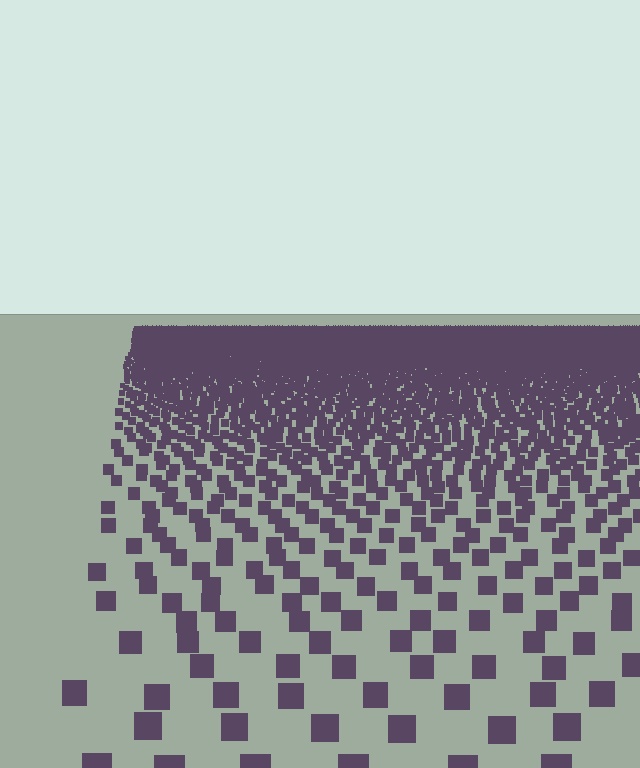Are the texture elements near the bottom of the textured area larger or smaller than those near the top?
Larger. Near the bottom, elements are closer to the viewer and appear at a bigger on-screen size.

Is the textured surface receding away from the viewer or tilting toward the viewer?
The surface is receding away from the viewer. Texture elements get smaller and denser toward the top.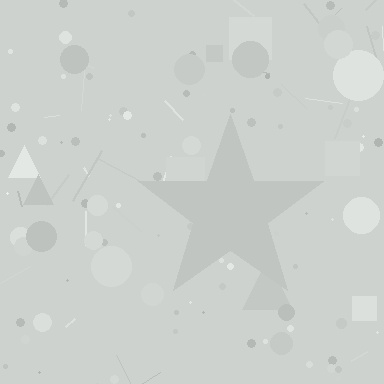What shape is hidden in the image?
A star is hidden in the image.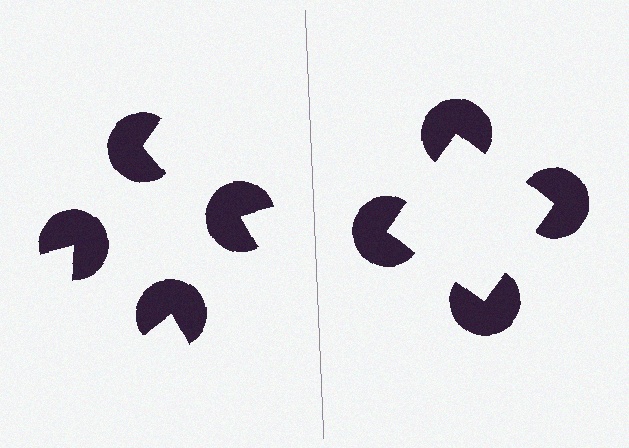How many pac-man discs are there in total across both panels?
8 — 4 on each side.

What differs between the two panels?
The pac-man discs are positioned identically on both sides; only the wedge orientations differ. On the right they align to a square; on the left they are misaligned.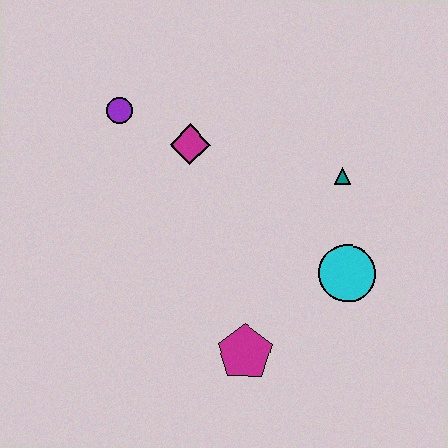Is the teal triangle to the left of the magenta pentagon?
No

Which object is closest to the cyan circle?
The teal triangle is closest to the cyan circle.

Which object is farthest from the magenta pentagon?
The purple circle is farthest from the magenta pentagon.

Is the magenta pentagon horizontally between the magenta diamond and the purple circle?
No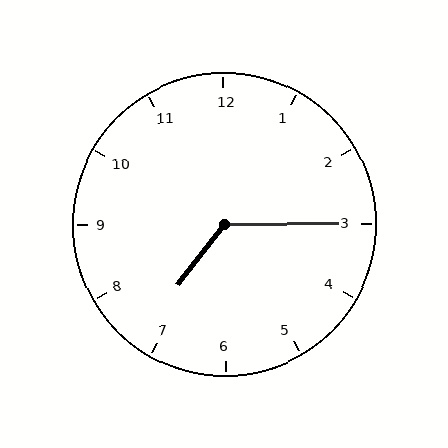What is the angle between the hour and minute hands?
Approximately 128 degrees.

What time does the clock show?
7:15.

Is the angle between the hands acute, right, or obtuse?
It is obtuse.